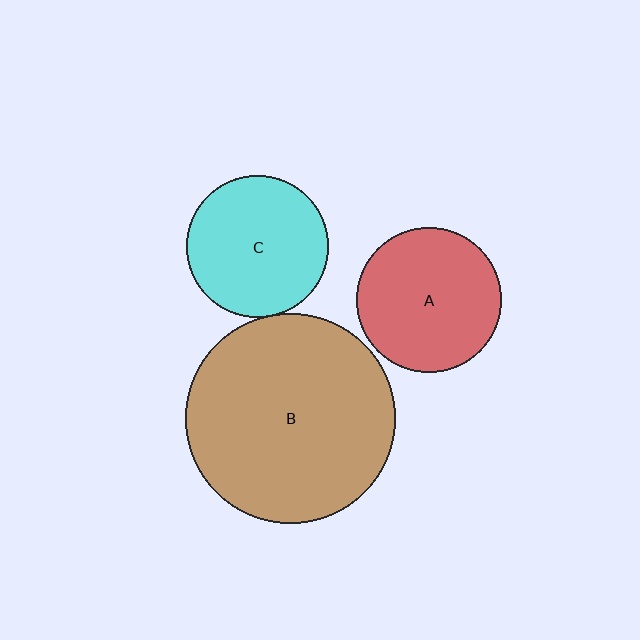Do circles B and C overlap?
Yes.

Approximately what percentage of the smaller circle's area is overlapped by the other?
Approximately 5%.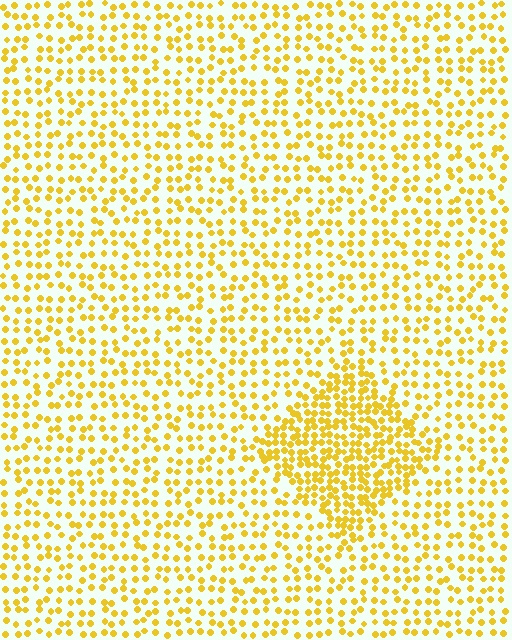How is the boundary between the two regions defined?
The boundary is defined by a change in element density (approximately 2.0x ratio). All elements are the same color, size, and shape.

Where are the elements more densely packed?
The elements are more densely packed inside the diamond boundary.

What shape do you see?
I see a diamond.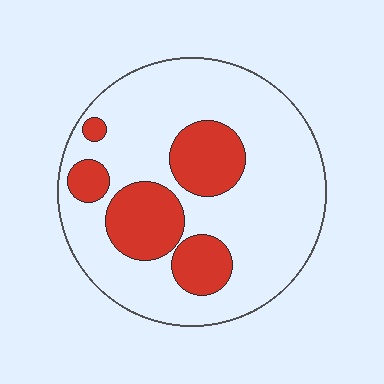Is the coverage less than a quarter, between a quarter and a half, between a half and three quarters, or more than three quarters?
Between a quarter and a half.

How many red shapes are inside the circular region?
5.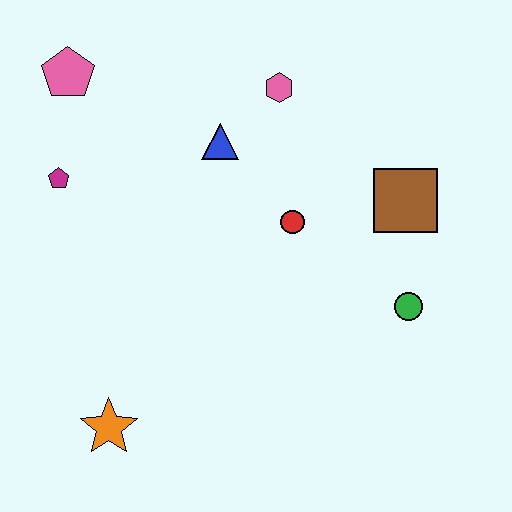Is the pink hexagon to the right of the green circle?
No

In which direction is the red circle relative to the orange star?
The red circle is above the orange star.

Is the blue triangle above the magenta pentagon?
Yes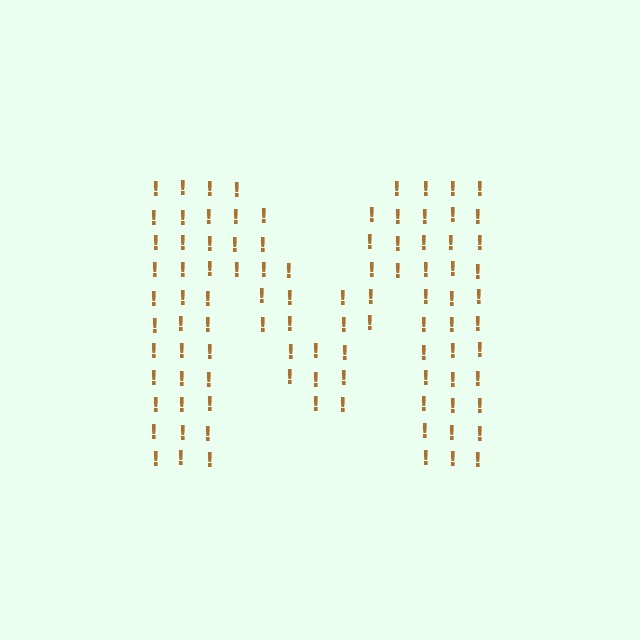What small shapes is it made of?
It is made of small exclamation marks.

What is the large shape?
The large shape is the letter M.